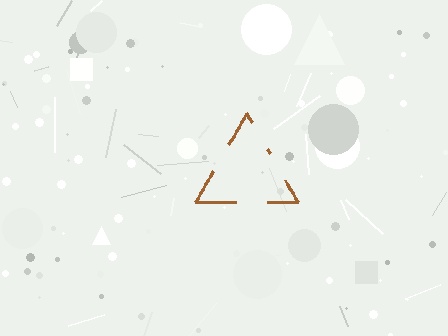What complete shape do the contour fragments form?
The contour fragments form a triangle.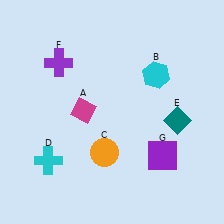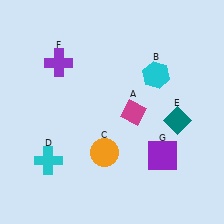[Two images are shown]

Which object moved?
The magenta diamond (A) moved right.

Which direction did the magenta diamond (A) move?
The magenta diamond (A) moved right.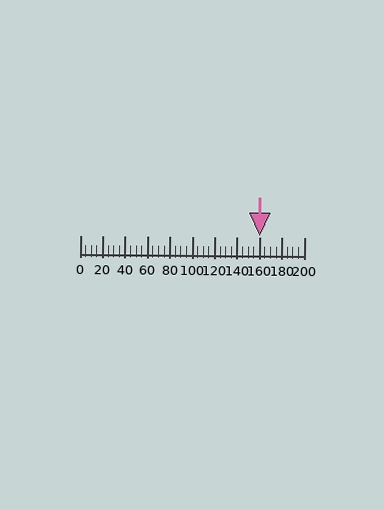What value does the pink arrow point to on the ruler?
The pink arrow points to approximately 160.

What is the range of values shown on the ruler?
The ruler shows values from 0 to 200.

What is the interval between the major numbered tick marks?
The major tick marks are spaced 20 units apart.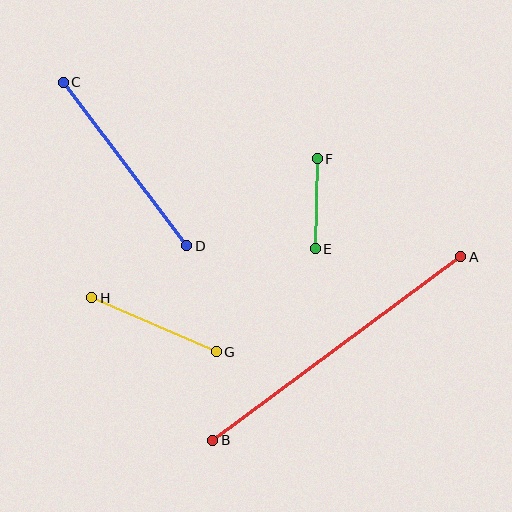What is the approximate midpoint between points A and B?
The midpoint is at approximately (337, 348) pixels.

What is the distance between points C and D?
The distance is approximately 205 pixels.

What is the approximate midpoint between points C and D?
The midpoint is at approximately (125, 164) pixels.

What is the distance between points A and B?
The distance is approximately 309 pixels.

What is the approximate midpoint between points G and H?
The midpoint is at approximately (154, 325) pixels.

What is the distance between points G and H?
The distance is approximately 135 pixels.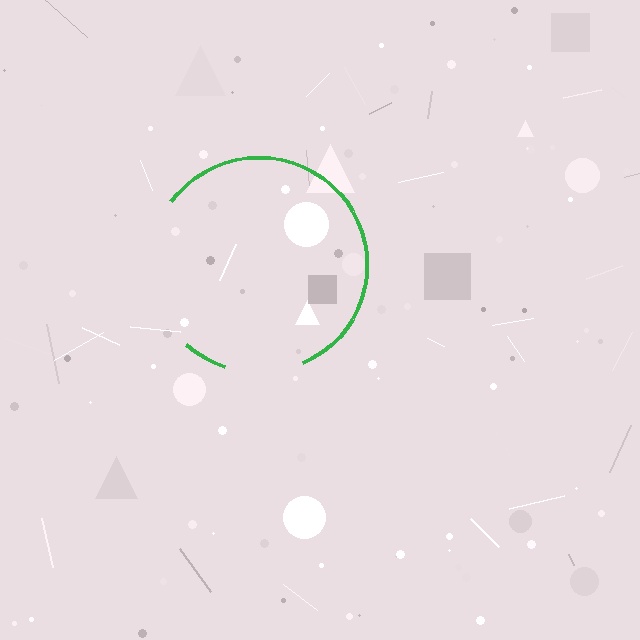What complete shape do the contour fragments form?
The contour fragments form a circle.